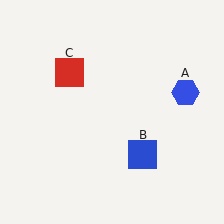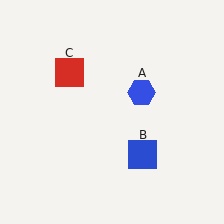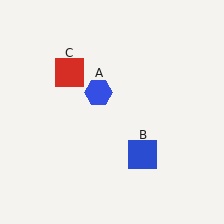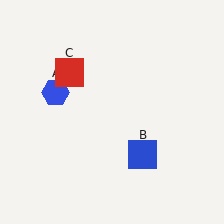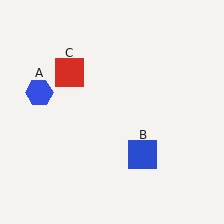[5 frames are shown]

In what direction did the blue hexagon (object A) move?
The blue hexagon (object A) moved left.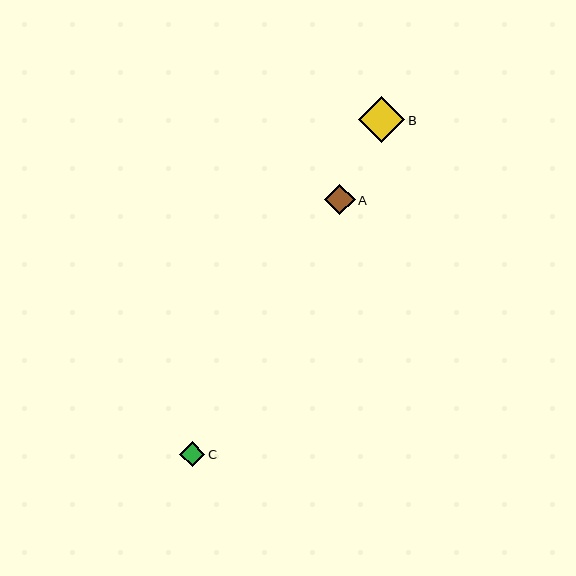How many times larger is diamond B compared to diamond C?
Diamond B is approximately 1.8 times the size of diamond C.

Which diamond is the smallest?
Diamond C is the smallest with a size of approximately 25 pixels.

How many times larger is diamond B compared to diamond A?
Diamond B is approximately 1.5 times the size of diamond A.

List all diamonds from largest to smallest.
From largest to smallest: B, A, C.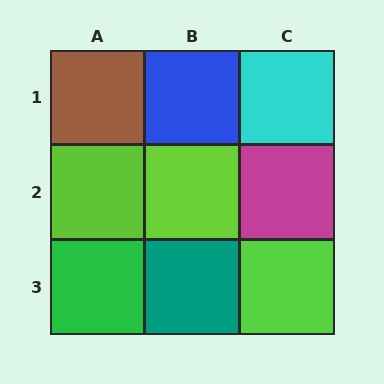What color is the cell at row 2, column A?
Lime.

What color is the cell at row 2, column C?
Magenta.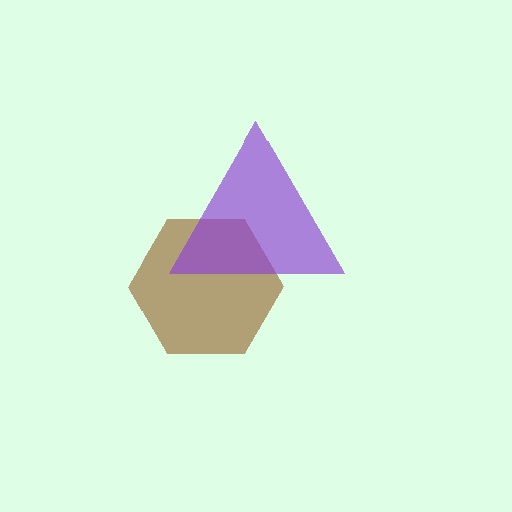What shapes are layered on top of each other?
The layered shapes are: a brown hexagon, a purple triangle.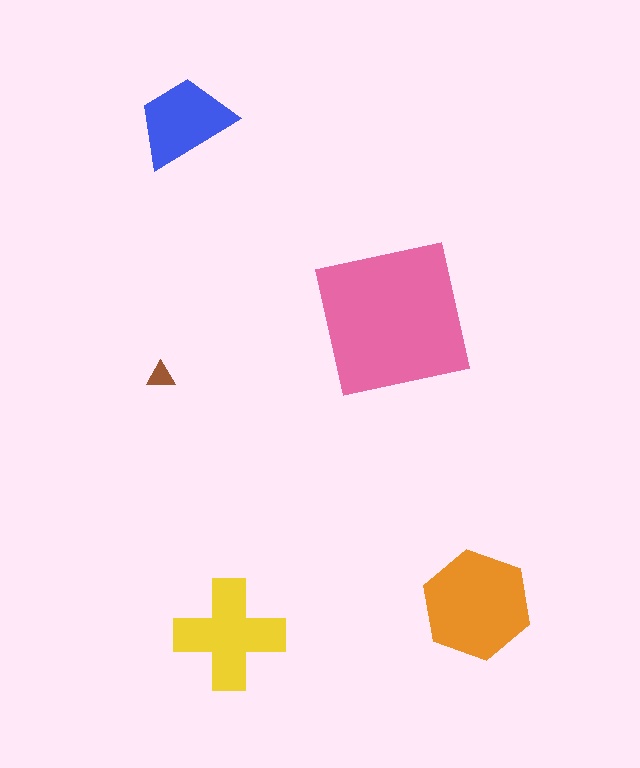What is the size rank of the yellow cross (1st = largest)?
3rd.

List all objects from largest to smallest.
The pink square, the orange hexagon, the yellow cross, the blue trapezoid, the brown triangle.